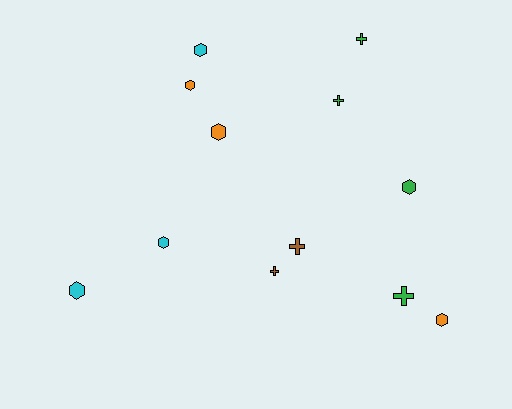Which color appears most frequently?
Green, with 4 objects.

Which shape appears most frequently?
Hexagon, with 7 objects.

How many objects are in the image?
There are 12 objects.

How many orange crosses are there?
There are no orange crosses.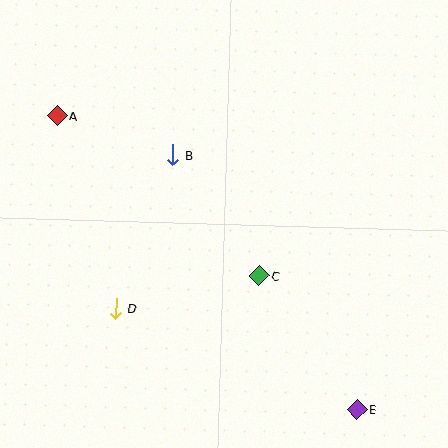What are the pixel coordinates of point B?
Point B is at (173, 155).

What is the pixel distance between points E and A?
The distance between E and A is 420 pixels.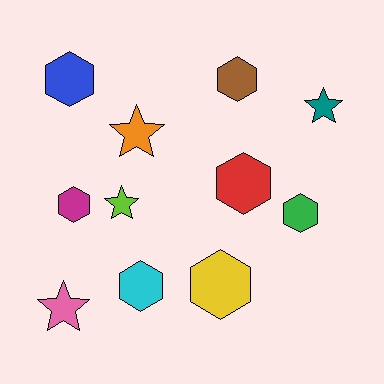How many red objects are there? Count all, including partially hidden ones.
There is 1 red object.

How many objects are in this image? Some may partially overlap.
There are 11 objects.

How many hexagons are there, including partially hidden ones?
There are 7 hexagons.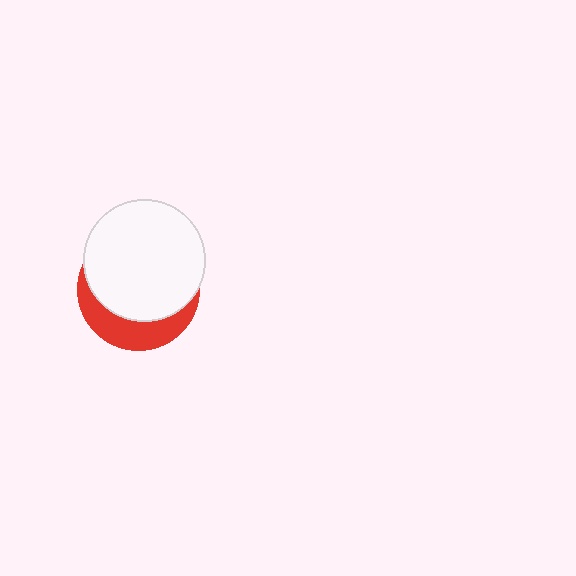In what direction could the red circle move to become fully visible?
The red circle could move down. That would shift it out from behind the white circle entirely.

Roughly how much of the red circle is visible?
A small part of it is visible (roughly 30%).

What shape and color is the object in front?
The object in front is a white circle.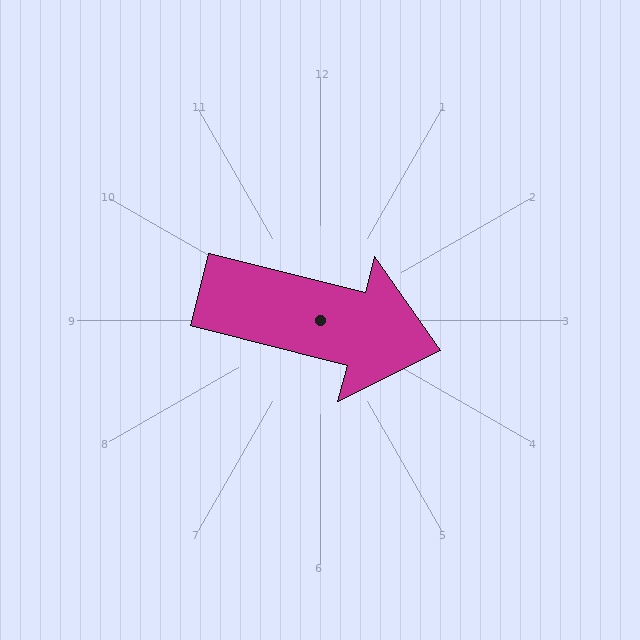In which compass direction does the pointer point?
East.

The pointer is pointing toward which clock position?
Roughly 3 o'clock.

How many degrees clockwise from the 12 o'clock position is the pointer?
Approximately 104 degrees.